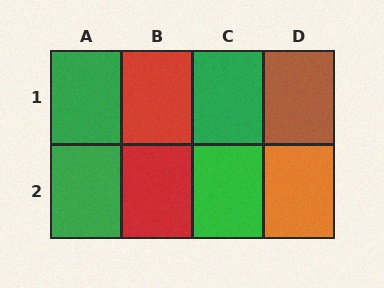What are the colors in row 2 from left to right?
Green, red, green, orange.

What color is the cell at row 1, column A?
Green.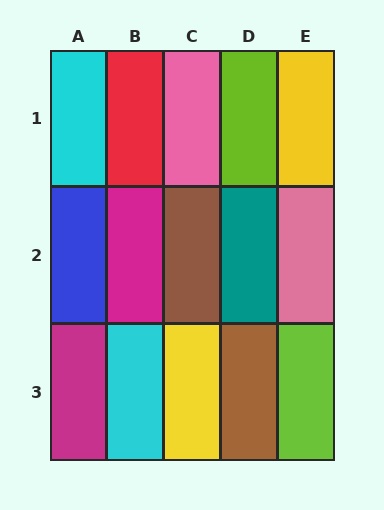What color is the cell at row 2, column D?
Teal.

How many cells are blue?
1 cell is blue.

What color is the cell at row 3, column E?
Lime.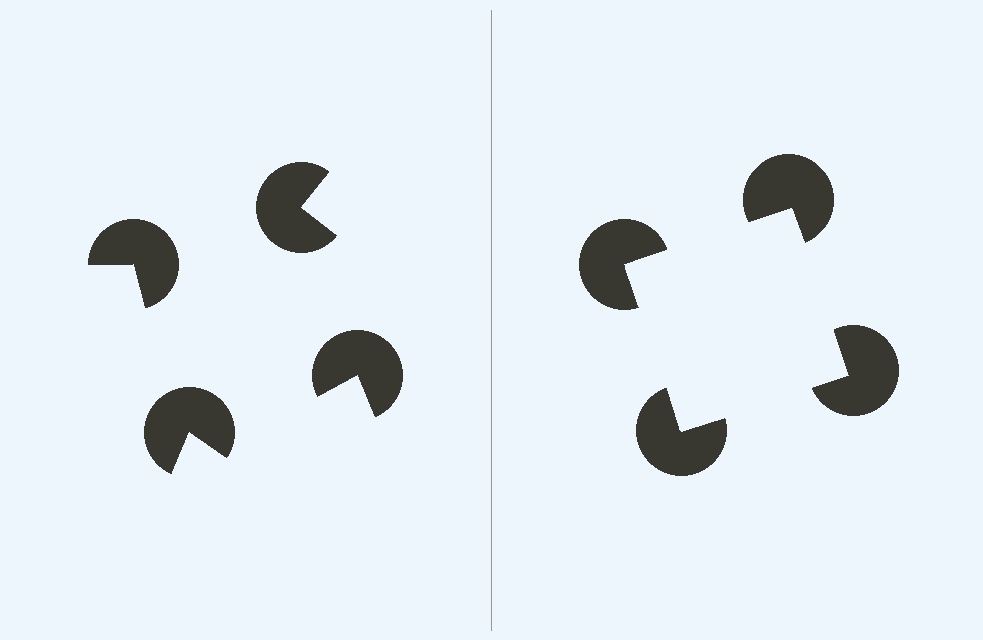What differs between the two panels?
The pac-man discs are positioned identically on both sides; only the wedge orientations differ. On the right they align to a square; on the left they are misaligned.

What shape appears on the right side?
An illusory square.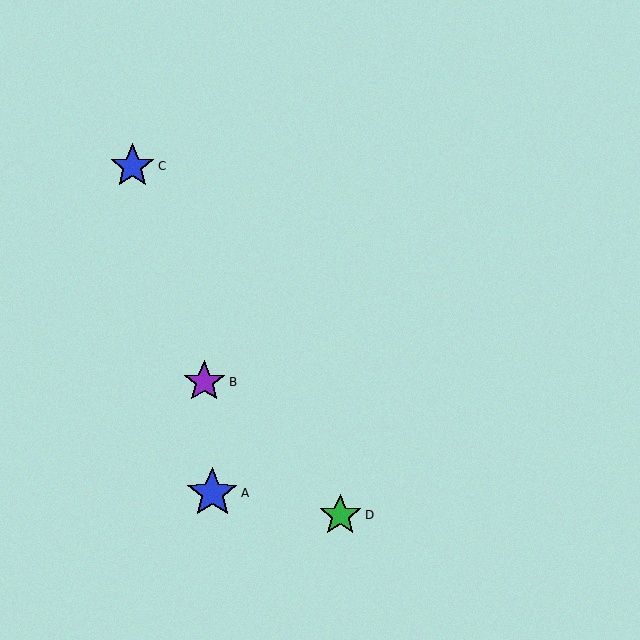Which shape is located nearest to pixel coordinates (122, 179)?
The blue star (labeled C) at (132, 166) is nearest to that location.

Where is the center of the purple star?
The center of the purple star is at (204, 382).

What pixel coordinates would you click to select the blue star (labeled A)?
Click at (212, 493) to select the blue star A.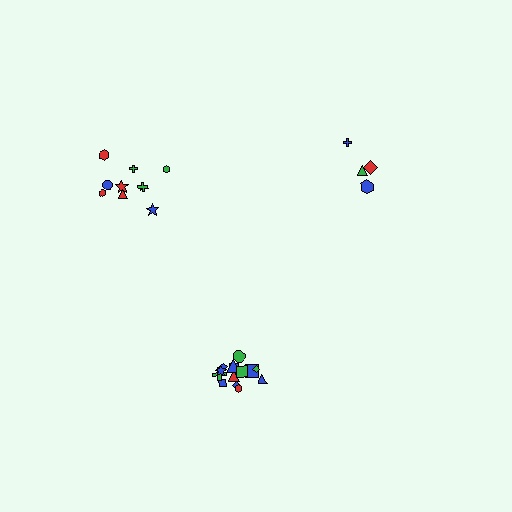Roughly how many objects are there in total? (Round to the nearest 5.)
Roughly 30 objects in total.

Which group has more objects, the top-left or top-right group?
The top-left group.